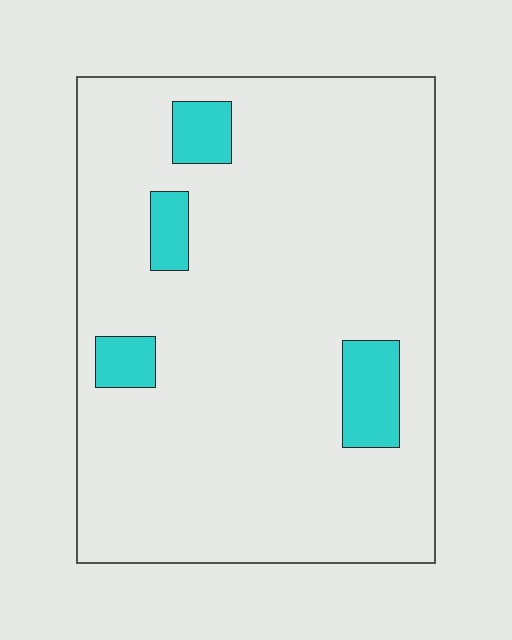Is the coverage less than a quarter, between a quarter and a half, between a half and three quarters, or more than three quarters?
Less than a quarter.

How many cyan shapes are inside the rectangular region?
4.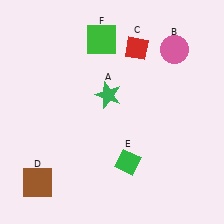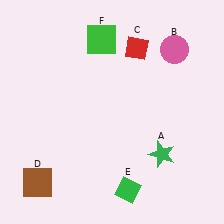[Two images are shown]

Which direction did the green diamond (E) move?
The green diamond (E) moved down.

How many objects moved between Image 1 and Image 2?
2 objects moved between the two images.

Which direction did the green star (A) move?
The green star (A) moved down.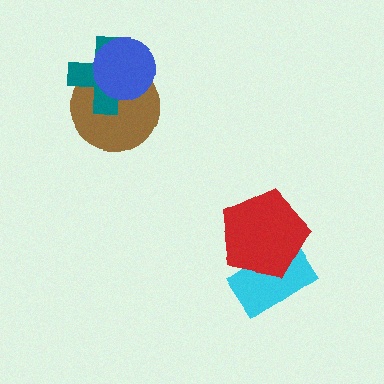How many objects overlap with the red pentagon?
1 object overlaps with the red pentagon.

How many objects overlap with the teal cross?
2 objects overlap with the teal cross.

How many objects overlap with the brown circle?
2 objects overlap with the brown circle.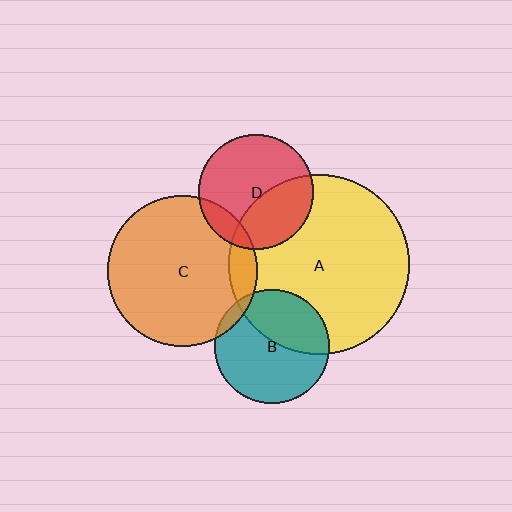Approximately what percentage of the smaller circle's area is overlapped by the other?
Approximately 35%.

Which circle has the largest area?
Circle A (yellow).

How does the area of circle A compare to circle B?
Approximately 2.5 times.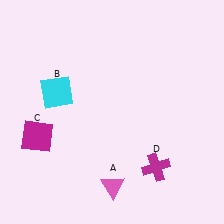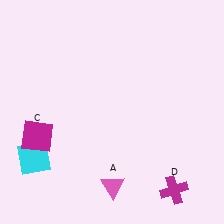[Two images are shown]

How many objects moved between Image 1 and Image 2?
2 objects moved between the two images.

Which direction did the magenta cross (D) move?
The magenta cross (D) moved down.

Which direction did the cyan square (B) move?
The cyan square (B) moved down.